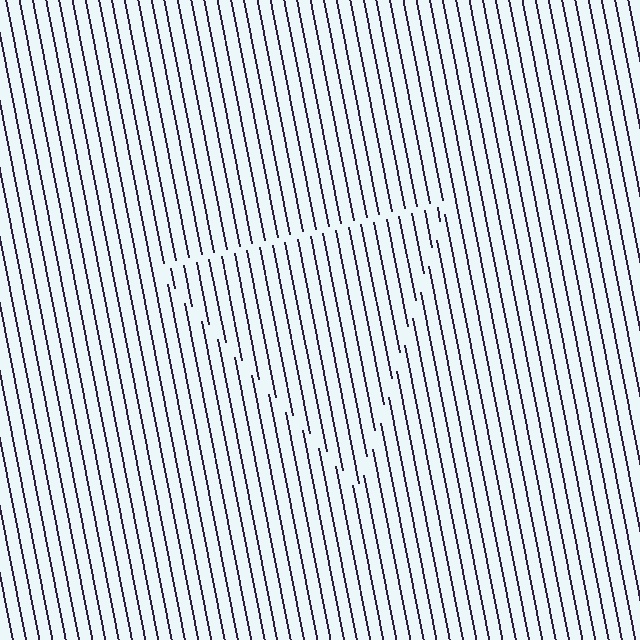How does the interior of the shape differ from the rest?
The interior of the shape contains the same grating, shifted by half a period — the contour is defined by the phase discontinuity where line-ends from the inner and outer gratings abut.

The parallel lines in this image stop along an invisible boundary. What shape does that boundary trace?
An illusory triangle. The interior of the shape contains the same grating, shifted by half a period — the contour is defined by the phase discontinuity where line-ends from the inner and outer gratings abut.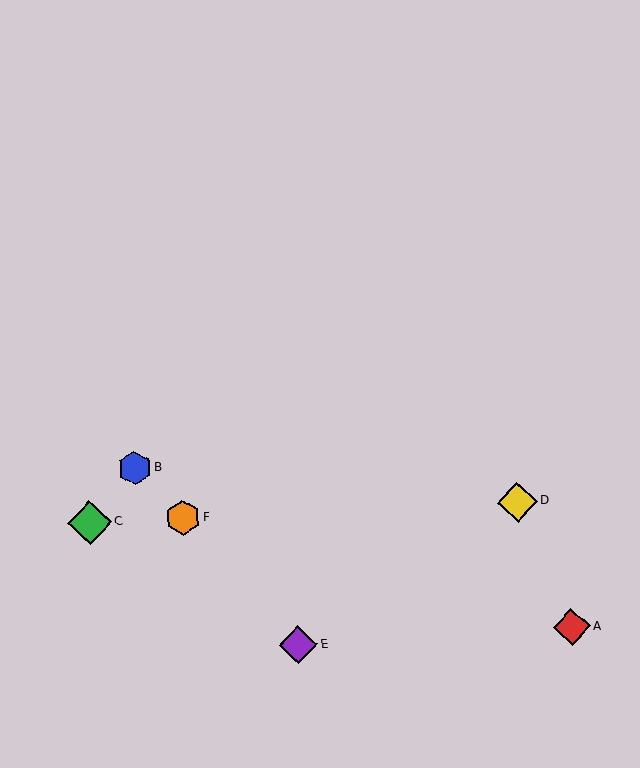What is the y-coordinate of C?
Object C is at y≈523.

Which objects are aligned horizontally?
Objects C, D, F are aligned horizontally.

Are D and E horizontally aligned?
No, D is at y≈502 and E is at y≈645.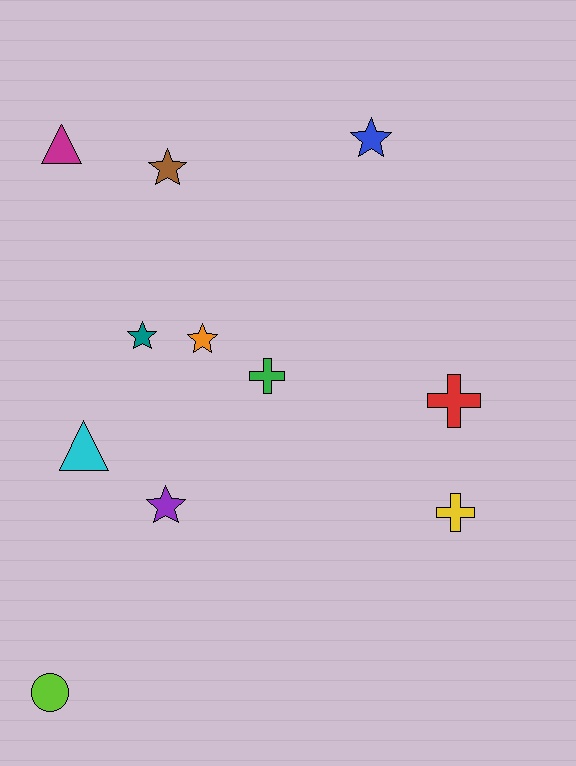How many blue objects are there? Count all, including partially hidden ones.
There is 1 blue object.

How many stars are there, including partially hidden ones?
There are 5 stars.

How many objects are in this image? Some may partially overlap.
There are 11 objects.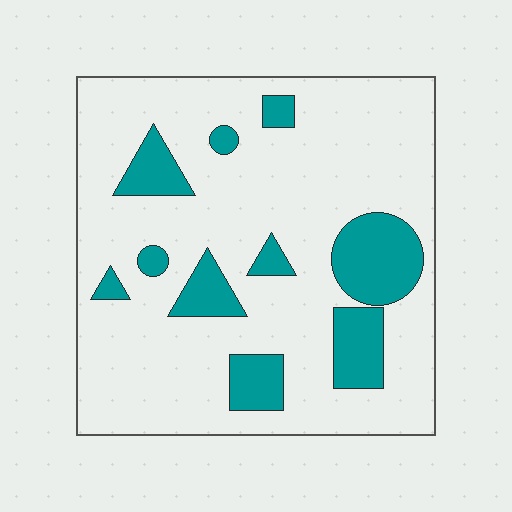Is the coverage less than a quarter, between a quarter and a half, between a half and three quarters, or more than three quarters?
Less than a quarter.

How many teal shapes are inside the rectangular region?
10.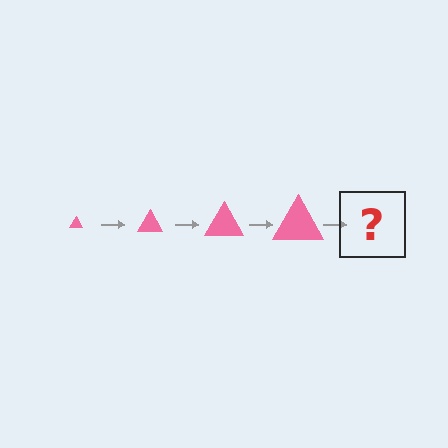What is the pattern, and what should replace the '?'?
The pattern is that the triangle gets progressively larger each step. The '?' should be a pink triangle, larger than the previous one.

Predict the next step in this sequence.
The next step is a pink triangle, larger than the previous one.